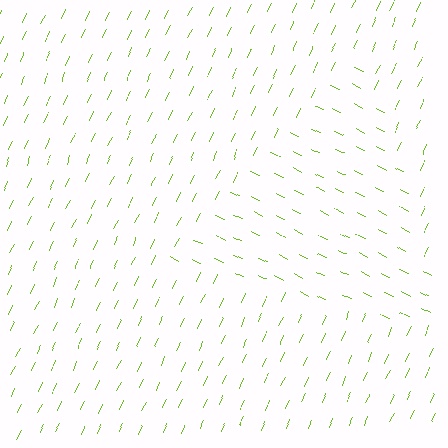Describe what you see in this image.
The image is filled with small lime line segments. A triangle region in the image has lines oriented differently from the surrounding lines, creating a visible texture boundary.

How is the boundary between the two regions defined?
The boundary is defined purely by a change in line orientation (approximately 88 degrees difference). All lines are the same color and thickness.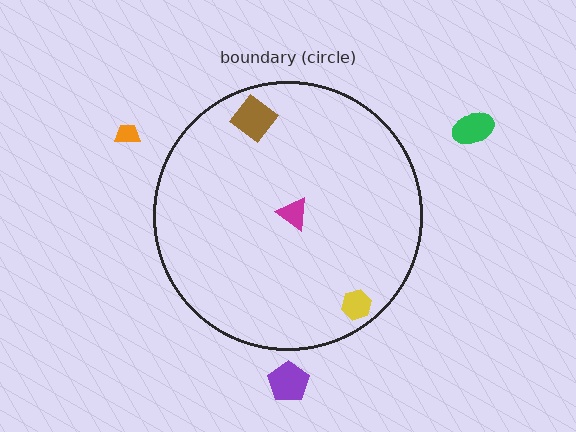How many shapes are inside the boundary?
3 inside, 3 outside.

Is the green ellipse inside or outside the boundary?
Outside.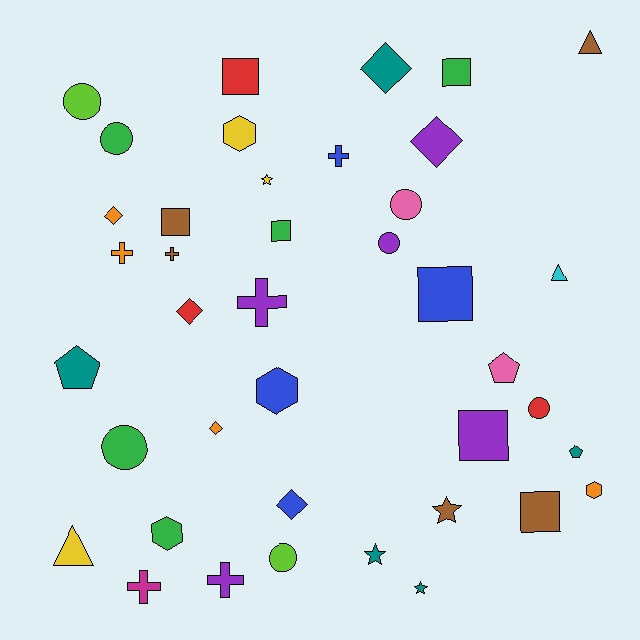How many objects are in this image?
There are 40 objects.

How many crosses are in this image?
There are 6 crosses.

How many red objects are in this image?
There are 3 red objects.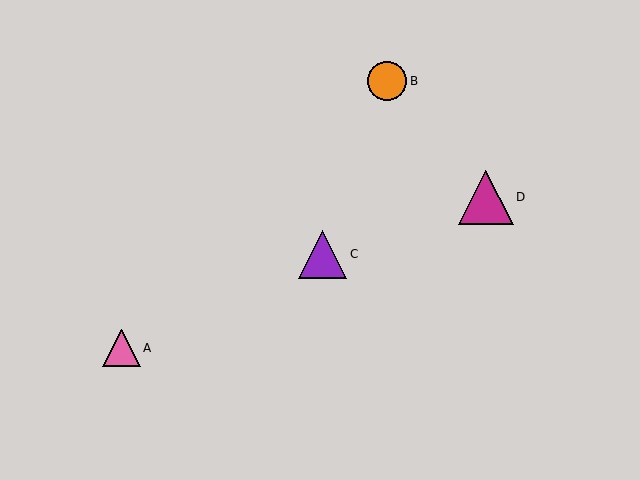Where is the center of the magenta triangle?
The center of the magenta triangle is at (486, 197).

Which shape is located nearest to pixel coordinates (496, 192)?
The magenta triangle (labeled D) at (486, 197) is nearest to that location.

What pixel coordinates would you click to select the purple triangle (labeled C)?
Click at (323, 254) to select the purple triangle C.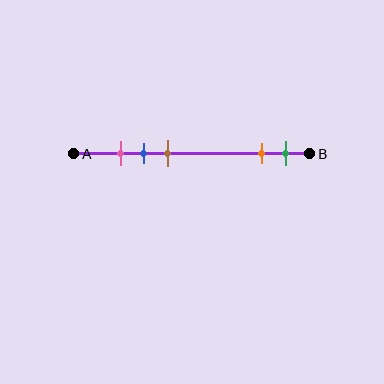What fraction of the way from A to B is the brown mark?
The brown mark is approximately 40% (0.4) of the way from A to B.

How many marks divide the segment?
There are 5 marks dividing the segment.